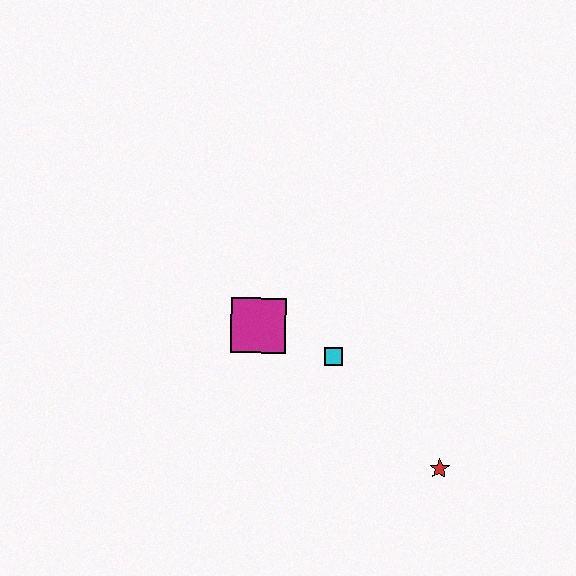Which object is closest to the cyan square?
The magenta square is closest to the cyan square.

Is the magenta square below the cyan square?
No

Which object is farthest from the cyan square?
The red star is farthest from the cyan square.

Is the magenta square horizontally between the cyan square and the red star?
No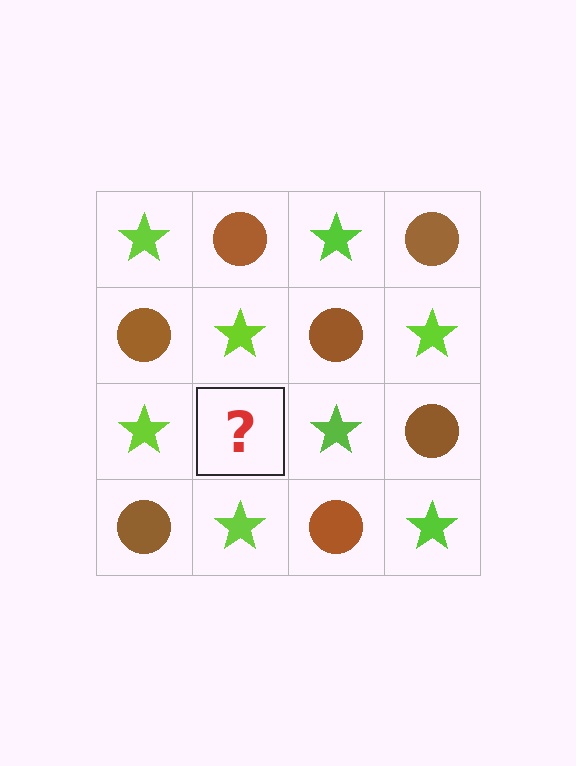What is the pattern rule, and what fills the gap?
The rule is that it alternates lime star and brown circle in a checkerboard pattern. The gap should be filled with a brown circle.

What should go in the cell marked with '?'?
The missing cell should contain a brown circle.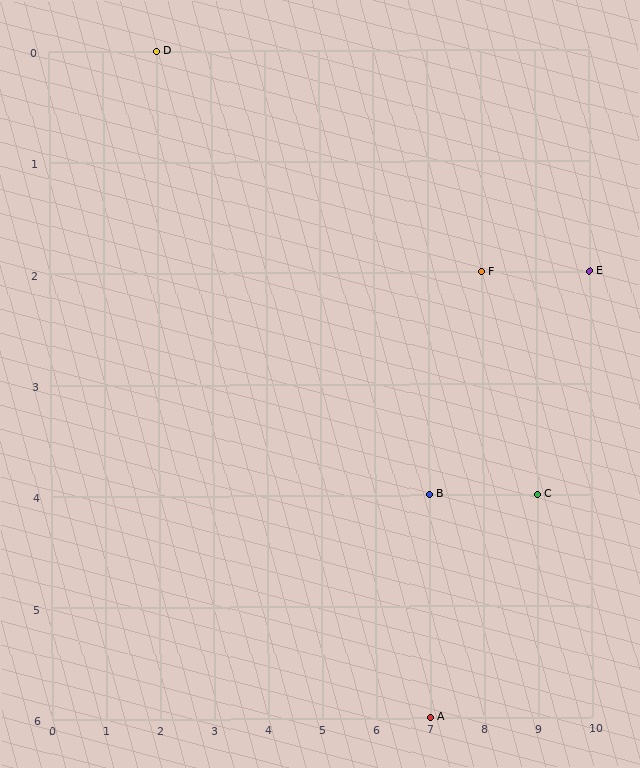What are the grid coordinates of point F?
Point F is at grid coordinates (8, 2).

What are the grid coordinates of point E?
Point E is at grid coordinates (10, 2).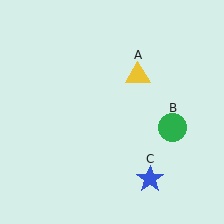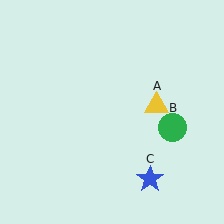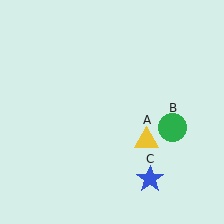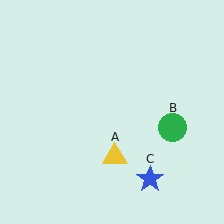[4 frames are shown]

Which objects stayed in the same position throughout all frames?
Green circle (object B) and blue star (object C) remained stationary.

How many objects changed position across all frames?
1 object changed position: yellow triangle (object A).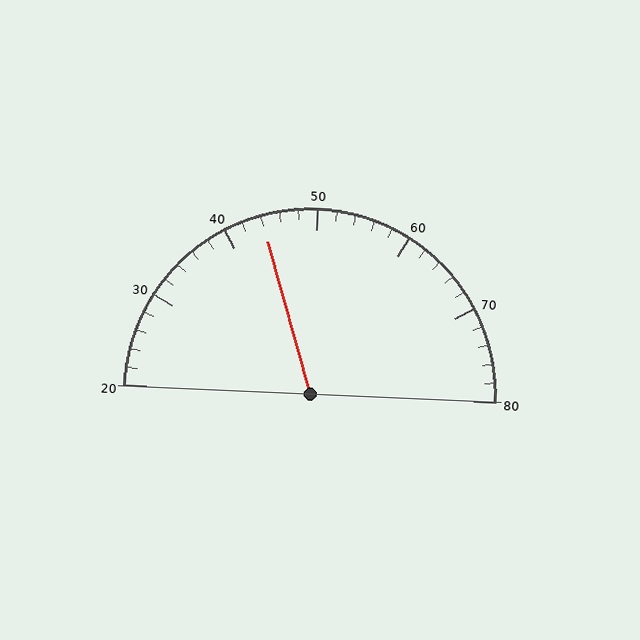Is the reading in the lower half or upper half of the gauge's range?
The reading is in the lower half of the range (20 to 80).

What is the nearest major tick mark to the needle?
The nearest major tick mark is 40.